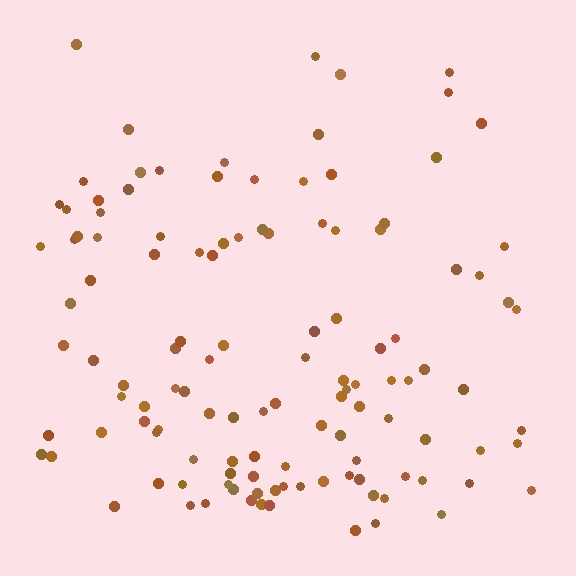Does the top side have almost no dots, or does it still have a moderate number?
Still a moderate number, just noticeably fewer than the bottom.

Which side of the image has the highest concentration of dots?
The bottom.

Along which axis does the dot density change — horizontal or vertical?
Vertical.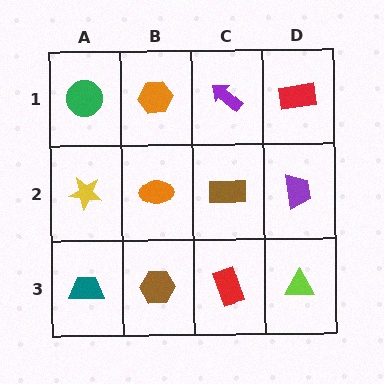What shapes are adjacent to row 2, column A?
A green circle (row 1, column A), a teal trapezoid (row 3, column A), an orange ellipse (row 2, column B).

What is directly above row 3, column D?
A purple trapezoid.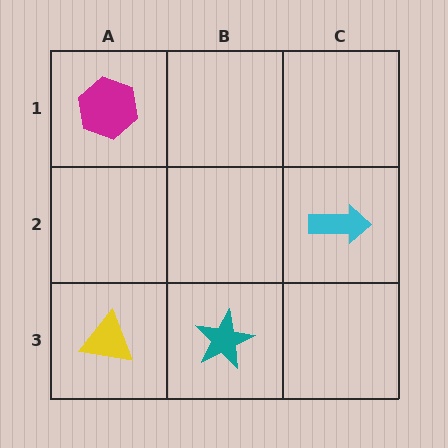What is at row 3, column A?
A yellow triangle.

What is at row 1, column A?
A magenta hexagon.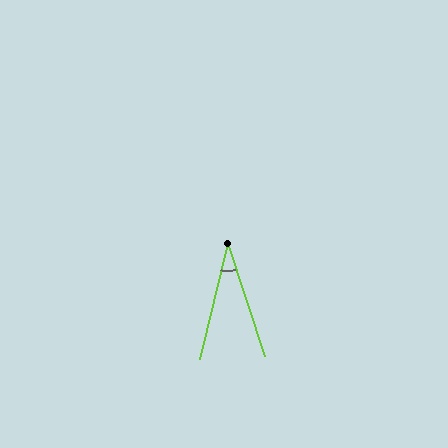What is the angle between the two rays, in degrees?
Approximately 32 degrees.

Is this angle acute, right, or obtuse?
It is acute.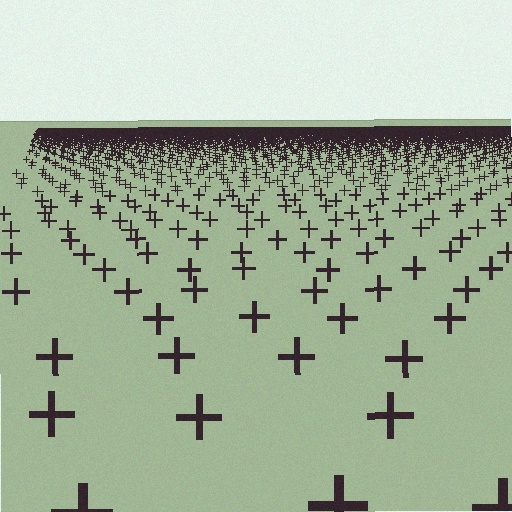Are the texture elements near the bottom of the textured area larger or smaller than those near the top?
Larger. Near the bottom, elements are closer to the viewer and appear at a bigger on-screen size.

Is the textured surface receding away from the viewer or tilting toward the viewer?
The surface is receding away from the viewer. Texture elements get smaller and denser toward the top.